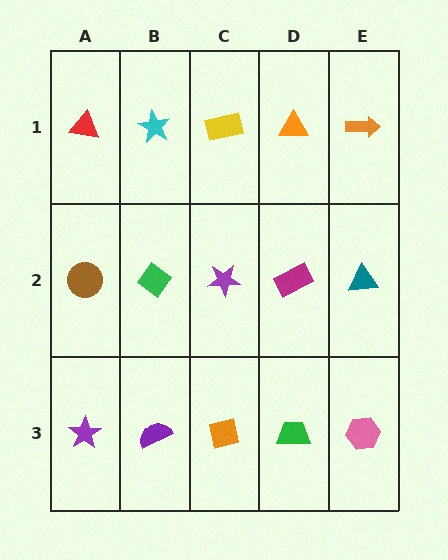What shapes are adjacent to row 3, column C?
A purple star (row 2, column C), a purple semicircle (row 3, column B), a green trapezoid (row 3, column D).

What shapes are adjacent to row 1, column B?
A green diamond (row 2, column B), a red triangle (row 1, column A), a yellow rectangle (row 1, column C).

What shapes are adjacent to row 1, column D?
A magenta rectangle (row 2, column D), a yellow rectangle (row 1, column C), an orange arrow (row 1, column E).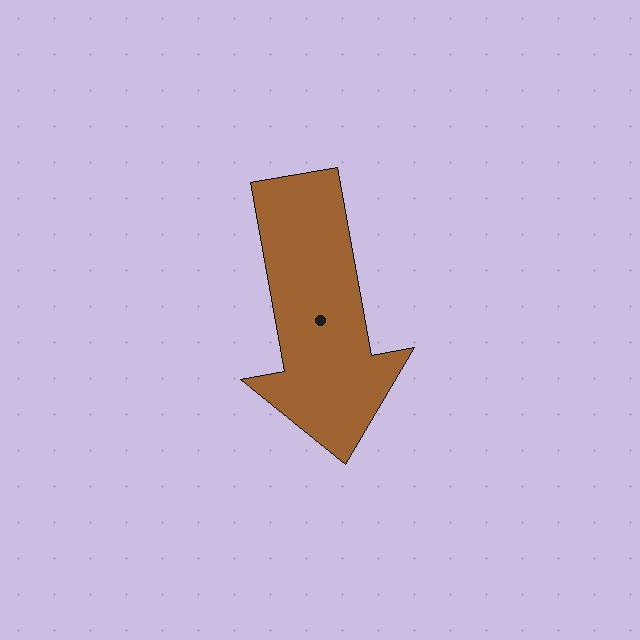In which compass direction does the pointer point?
South.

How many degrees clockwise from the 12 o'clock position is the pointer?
Approximately 170 degrees.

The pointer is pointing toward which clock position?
Roughly 6 o'clock.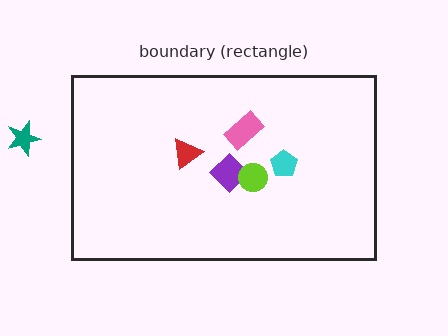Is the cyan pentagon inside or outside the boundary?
Inside.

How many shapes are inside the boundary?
5 inside, 1 outside.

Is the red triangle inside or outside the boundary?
Inside.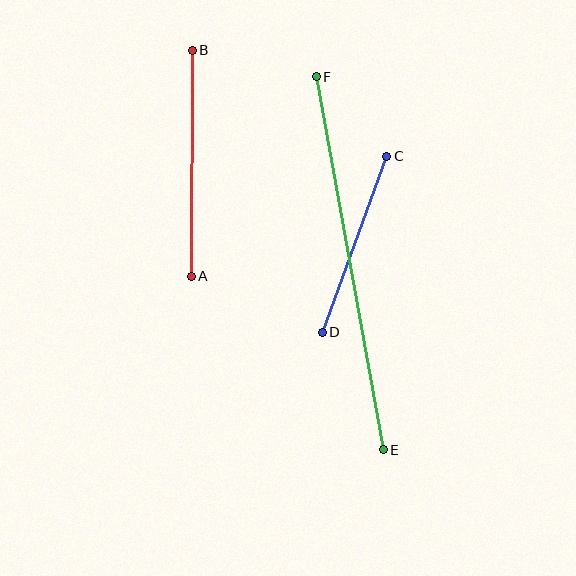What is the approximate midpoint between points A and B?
The midpoint is at approximately (192, 163) pixels.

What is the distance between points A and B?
The distance is approximately 226 pixels.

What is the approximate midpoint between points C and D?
The midpoint is at approximately (354, 244) pixels.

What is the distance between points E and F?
The distance is approximately 379 pixels.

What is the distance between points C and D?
The distance is approximately 187 pixels.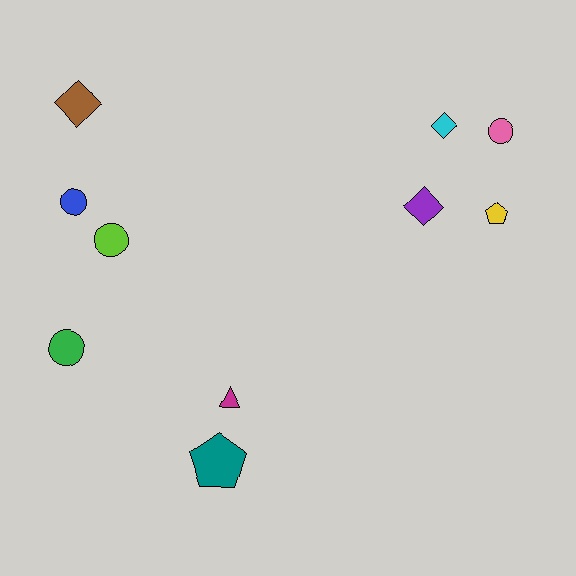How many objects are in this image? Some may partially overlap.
There are 10 objects.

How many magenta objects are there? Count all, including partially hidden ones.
There is 1 magenta object.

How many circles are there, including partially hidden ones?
There are 4 circles.